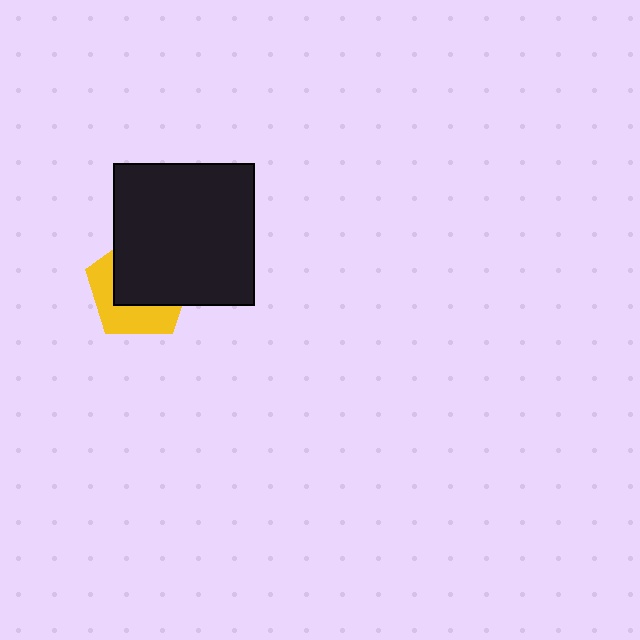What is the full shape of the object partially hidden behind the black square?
The partially hidden object is a yellow pentagon.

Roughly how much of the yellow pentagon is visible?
A small part of it is visible (roughly 42%).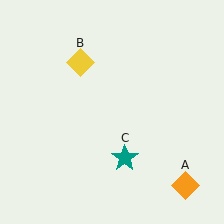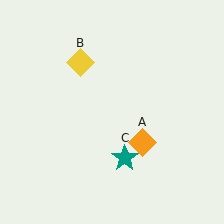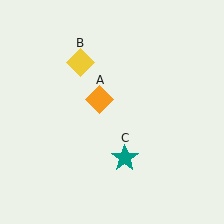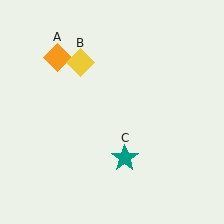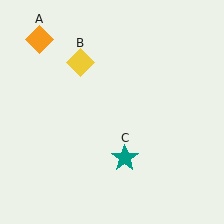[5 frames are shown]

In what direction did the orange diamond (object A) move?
The orange diamond (object A) moved up and to the left.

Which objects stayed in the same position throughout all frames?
Yellow diamond (object B) and teal star (object C) remained stationary.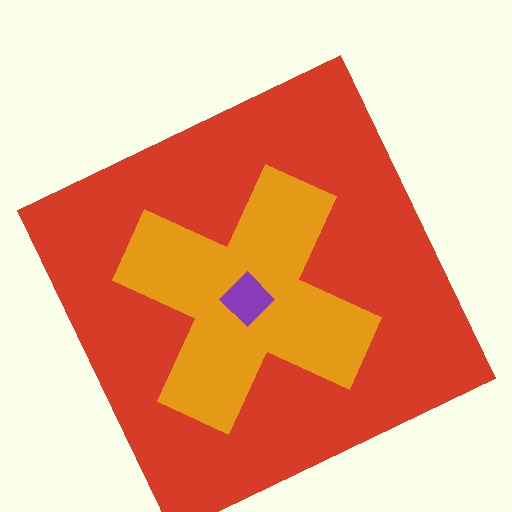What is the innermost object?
The purple diamond.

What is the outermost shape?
The red square.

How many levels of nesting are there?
3.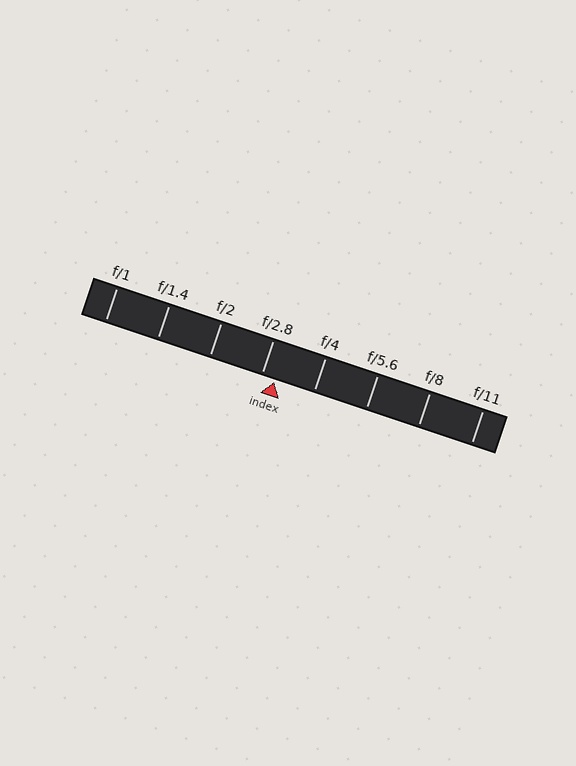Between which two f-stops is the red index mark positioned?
The index mark is between f/2.8 and f/4.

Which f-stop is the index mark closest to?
The index mark is closest to f/2.8.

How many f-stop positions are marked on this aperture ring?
There are 8 f-stop positions marked.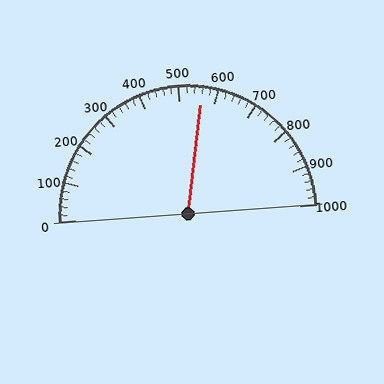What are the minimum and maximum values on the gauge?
The gauge ranges from 0 to 1000.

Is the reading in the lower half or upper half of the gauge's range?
The reading is in the upper half of the range (0 to 1000).